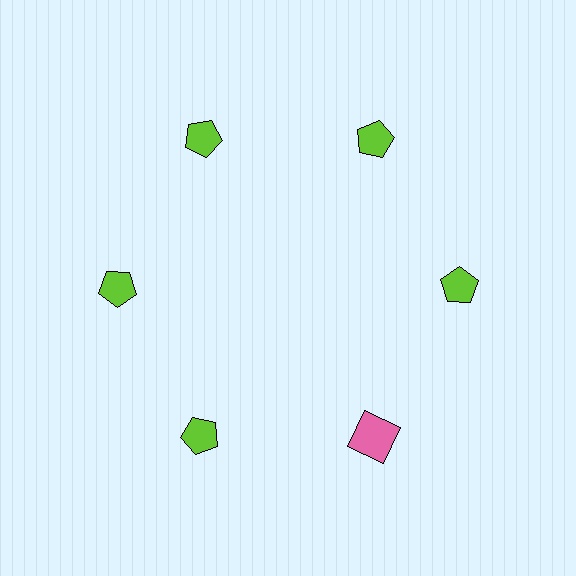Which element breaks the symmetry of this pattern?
The pink square at roughly the 5 o'clock position breaks the symmetry. All other shapes are lime pentagons.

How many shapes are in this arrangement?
There are 6 shapes arranged in a ring pattern.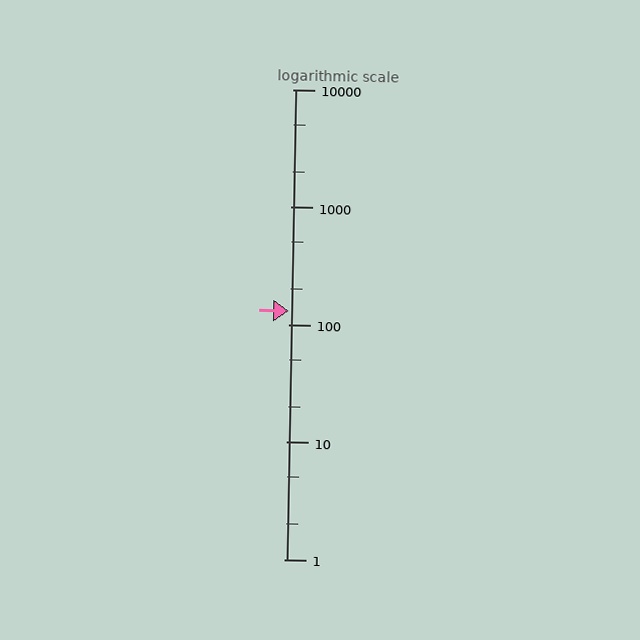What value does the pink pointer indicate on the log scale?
The pointer indicates approximately 130.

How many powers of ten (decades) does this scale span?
The scale spans 4 decades, from 1 to 10000.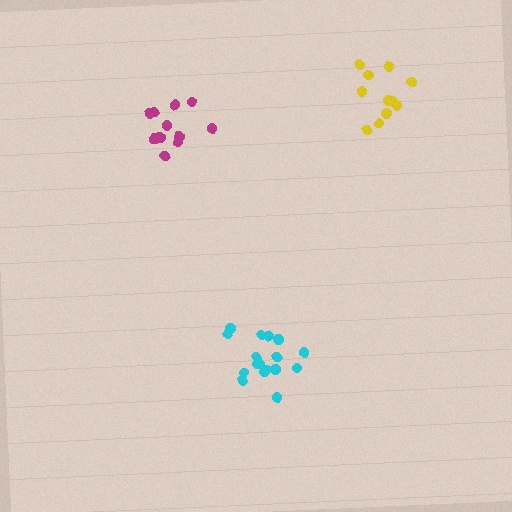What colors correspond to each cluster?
The clusters are colored: yellow, magenta, cyan.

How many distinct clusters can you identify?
There are 3 distinct clusters.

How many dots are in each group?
Group 1: 11 dots, Group 2: 12 dots, Group 3: 17 dots (40 total).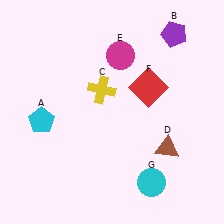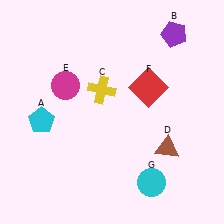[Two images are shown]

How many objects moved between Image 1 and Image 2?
1 object moved between the two images.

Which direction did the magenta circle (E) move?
The magenta circle (E) moved left.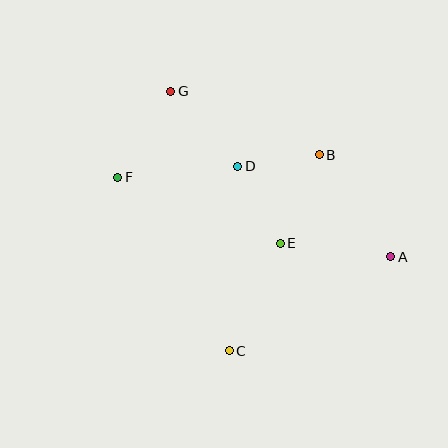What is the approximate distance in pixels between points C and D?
The distance between C and D is approximately 185 pixels.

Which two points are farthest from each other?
Points A and F are farthest from each other.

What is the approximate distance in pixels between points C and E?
The distance between C and E is approximately 119 pixels.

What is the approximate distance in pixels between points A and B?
The distance between A and B is approximately 125 pixels.